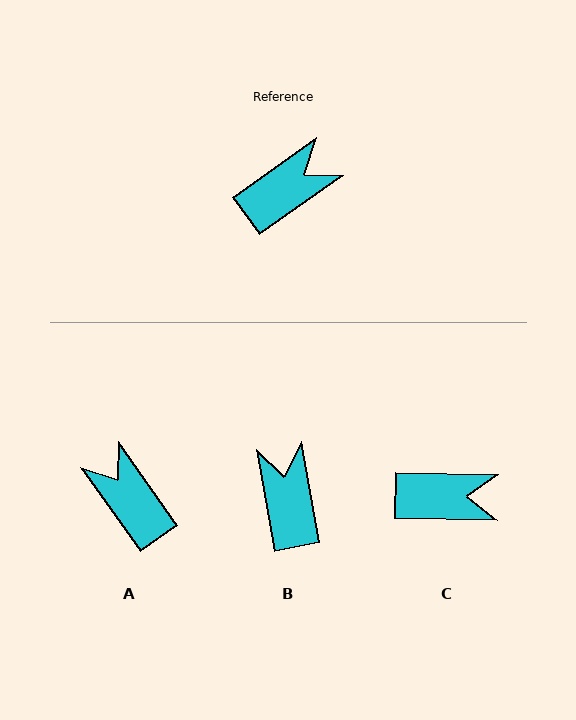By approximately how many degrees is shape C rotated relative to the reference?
Approximately 36 degrees clockwise.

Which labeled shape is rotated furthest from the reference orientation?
A, about 90 degrees away.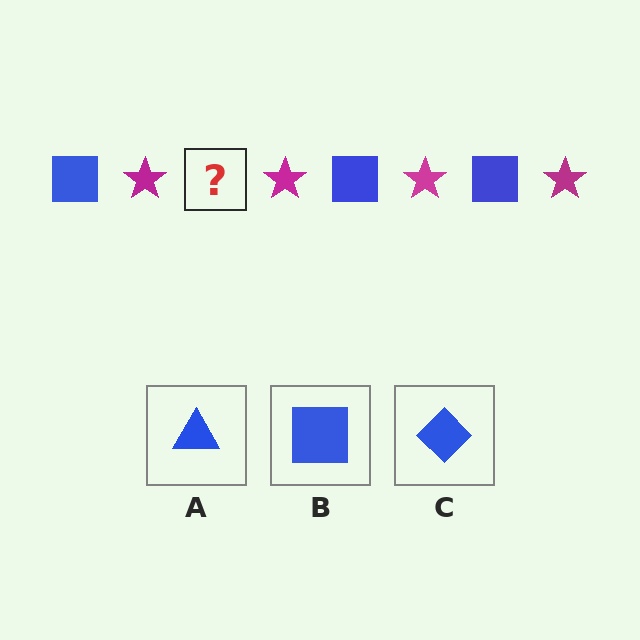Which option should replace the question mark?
Option B.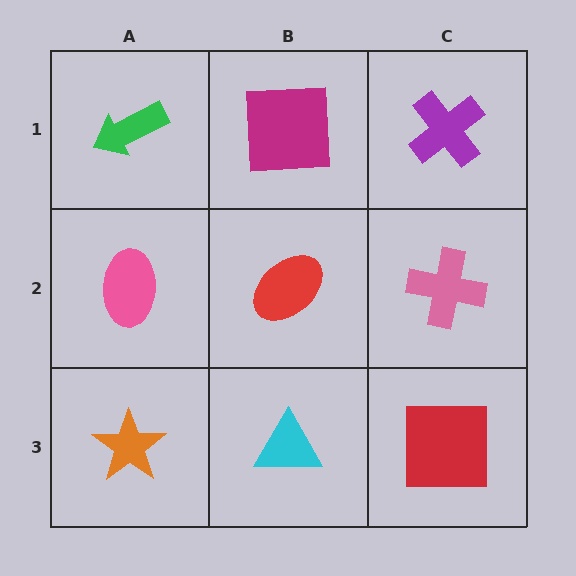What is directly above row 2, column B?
A magenta square.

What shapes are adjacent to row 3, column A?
A pink ellipse (row 2, column A), a cyan triangle (row 3, column B).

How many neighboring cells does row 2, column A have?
3.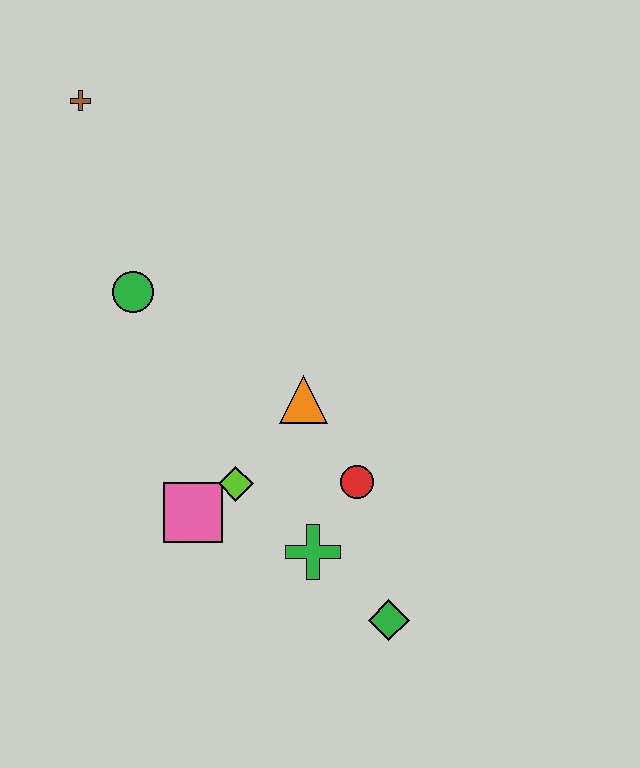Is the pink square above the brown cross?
No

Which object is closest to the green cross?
The red circle is closest to the green cross.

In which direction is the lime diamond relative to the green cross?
The lime diamond is to the left of the green cross.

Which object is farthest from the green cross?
The brown cross is farthest from the green cross.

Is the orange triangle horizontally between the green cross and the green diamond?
No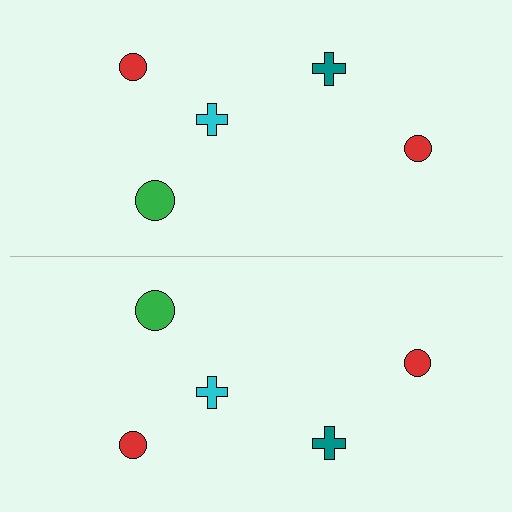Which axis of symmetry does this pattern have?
The pattern has a horizontal axis of symmetry running through the center of the image.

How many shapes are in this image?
There are 10 shapes in this image.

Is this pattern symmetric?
Yes, this pattern has bilateral (reflection) symmetry.